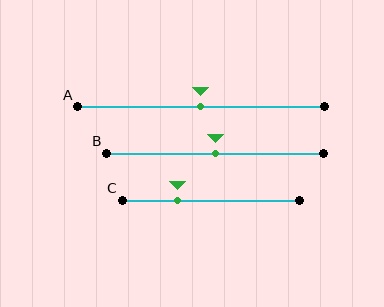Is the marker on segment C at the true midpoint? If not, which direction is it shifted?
No, the marker on segment C is shifted to the left by about 19% of the segment length.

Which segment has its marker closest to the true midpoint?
Segment A has its marker closest to the true midpoint.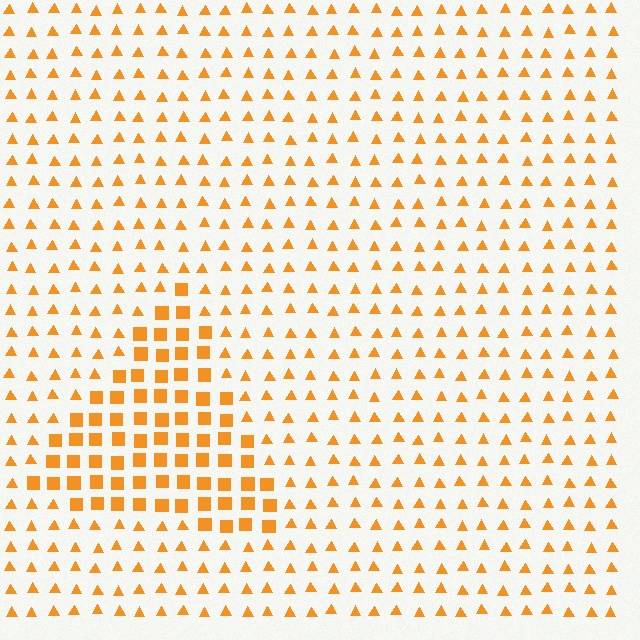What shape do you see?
I see a triangle.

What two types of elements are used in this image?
The image uses squares inside the triangle region and triangles outside it.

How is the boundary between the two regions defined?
The boundary is defined by a change in element shape: squares inside vs. triangles outside. All elements share the same color and spacing.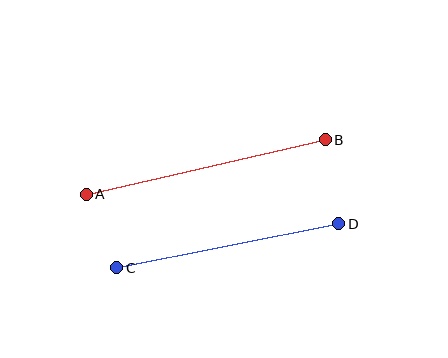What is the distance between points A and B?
The distance is approximately 245 pixels.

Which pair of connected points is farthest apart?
Points A and B are farthest apart.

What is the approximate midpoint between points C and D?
The midpoint is at approximately (228, 246) pixels.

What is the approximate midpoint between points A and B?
The midpoint is at approximately (206, 167) pixels.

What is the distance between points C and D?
The distance is approximately 226 pixels.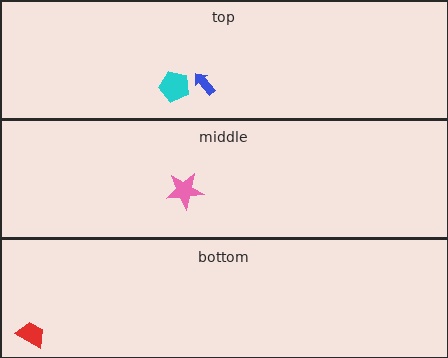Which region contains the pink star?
The middle region.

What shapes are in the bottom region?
The red trapezoid.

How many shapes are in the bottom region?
1.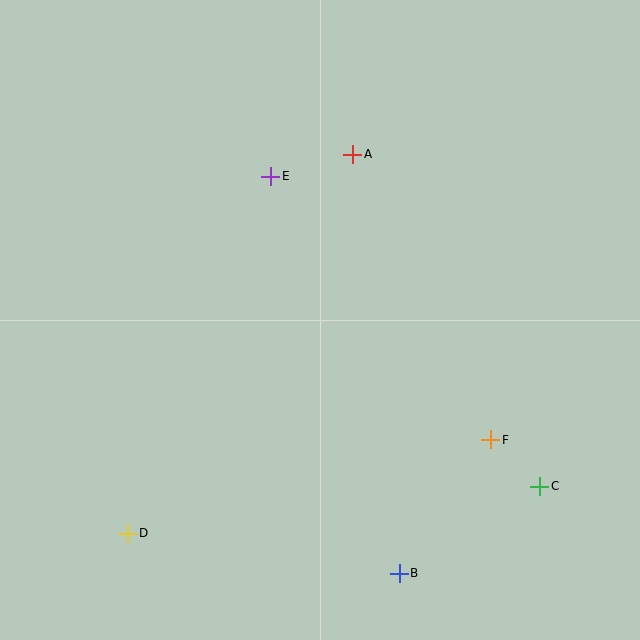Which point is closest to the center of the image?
Point E at (271, 176) is closest to the center.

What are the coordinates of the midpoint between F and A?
The midpoint between F and A is at (422, 297).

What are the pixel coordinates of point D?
Point D is at (128, 533).